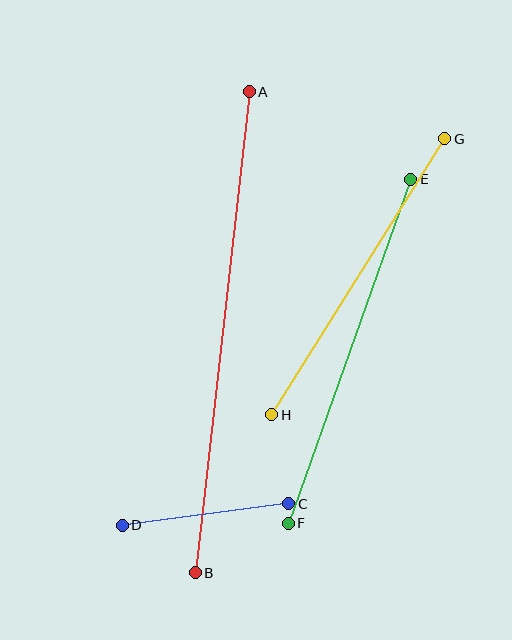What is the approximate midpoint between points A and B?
The midpoint is at approximately (222, 332) pixels.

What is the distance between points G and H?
The distance is approximately 326 pixels.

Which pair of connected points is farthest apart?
Points A and B are farthest apart.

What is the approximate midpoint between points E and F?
The midpoint is at approximately (349, 351) pixels.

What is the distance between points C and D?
The distance is approximately 168 pixels.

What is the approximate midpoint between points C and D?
The midpoint is at approximately (205, 515) pixels.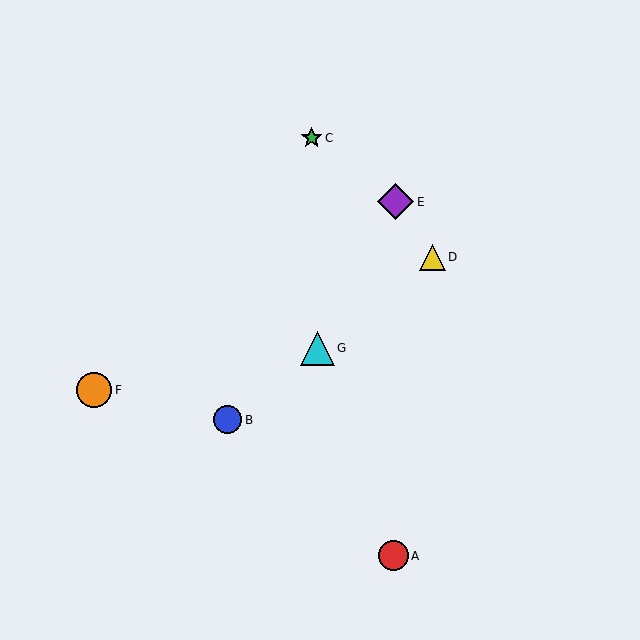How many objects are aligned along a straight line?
3 objects (B, D, G) are aligned along a straight line.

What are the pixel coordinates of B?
Object B is at (228, 420).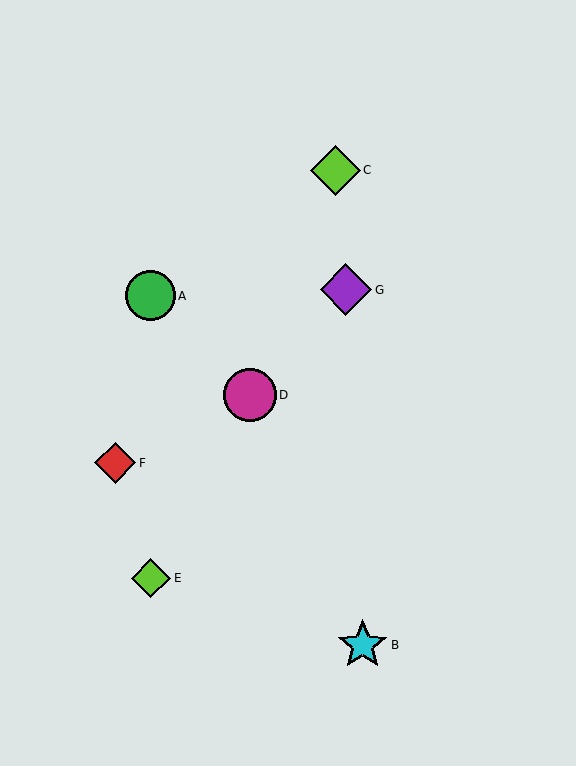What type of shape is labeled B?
Shape B is a cyan star.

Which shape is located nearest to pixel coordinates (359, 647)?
The cyan star (labeled B) at (363, 645) is nearest to that location.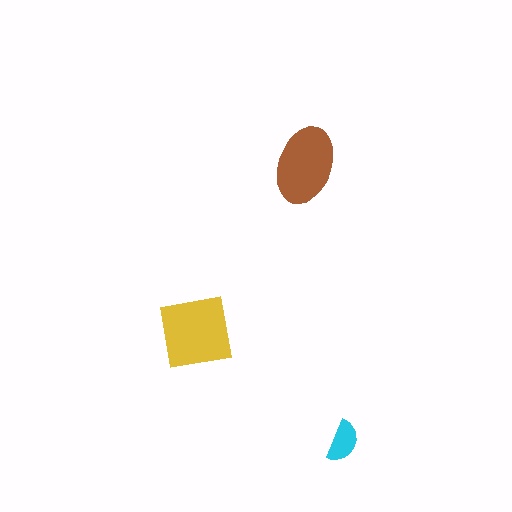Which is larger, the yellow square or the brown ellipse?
The yellow square.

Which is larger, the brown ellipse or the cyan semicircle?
The brown ellipse.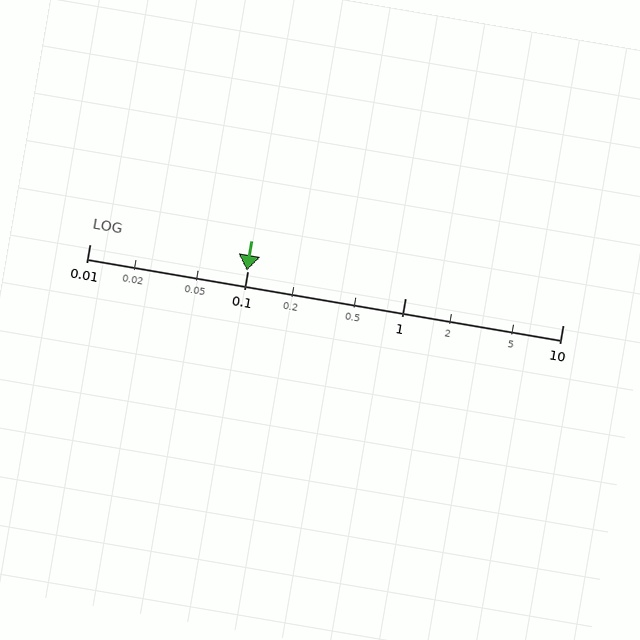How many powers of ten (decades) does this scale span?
The scale spans 3 decades, from 0.01 to 10.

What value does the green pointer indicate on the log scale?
The pointer indicates approximately 0.099.